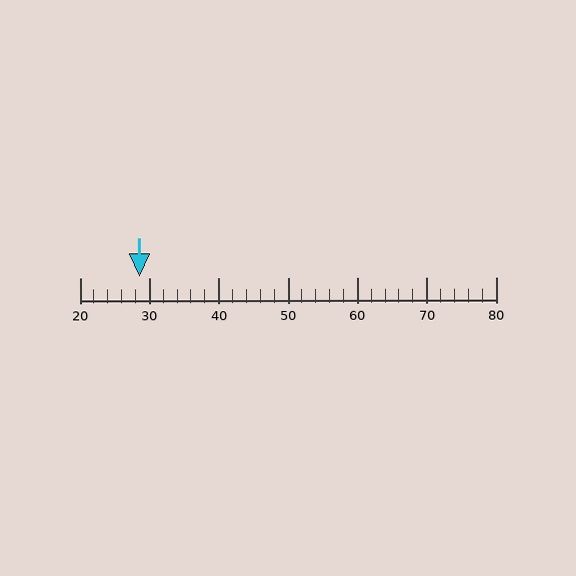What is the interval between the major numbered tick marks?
The major tick marks are spaced 10 units apart.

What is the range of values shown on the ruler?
The ruler shows values from 20 to 80.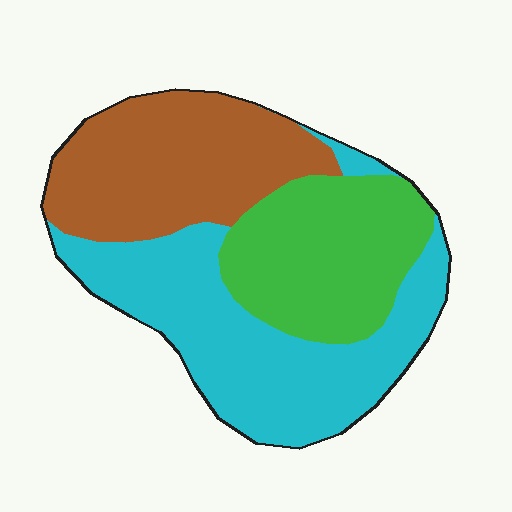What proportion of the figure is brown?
Brown covers roughly 30% of the figure.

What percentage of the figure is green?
Green covers roughly 30% of the figure.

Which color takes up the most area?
Cyan, at roughly 40%.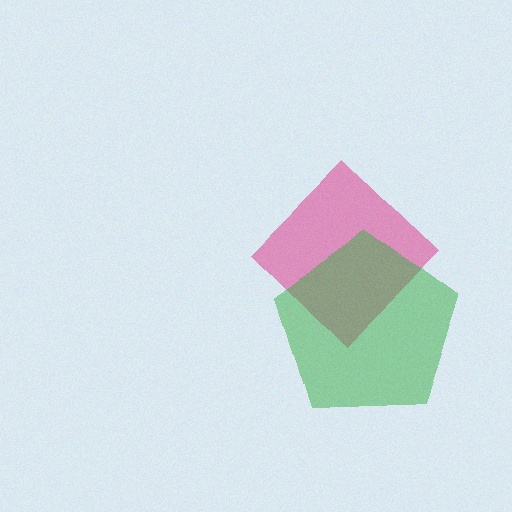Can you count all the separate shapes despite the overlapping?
Yes, there are 2 separate shapes.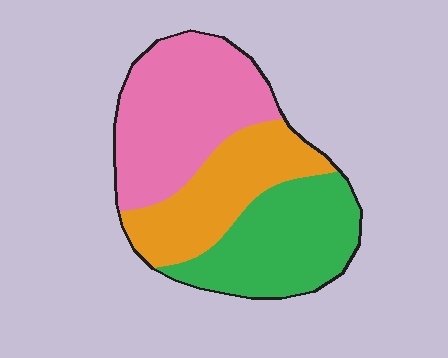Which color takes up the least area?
Orange, at roughly 30%.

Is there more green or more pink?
Pink.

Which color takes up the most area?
Pink, at roughly 40%.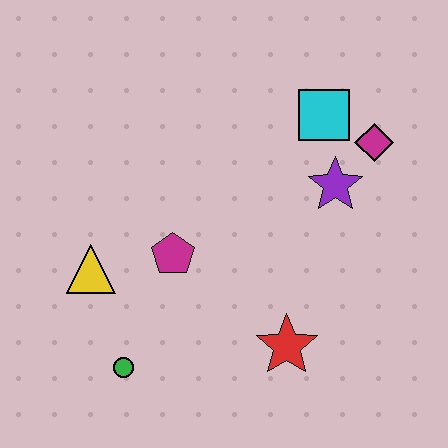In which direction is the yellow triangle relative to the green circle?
The yellow triangle is above the green circle.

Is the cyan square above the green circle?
Yes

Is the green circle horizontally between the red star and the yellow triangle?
Yes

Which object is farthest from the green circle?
The magenta diamond is farthest from the green circle.